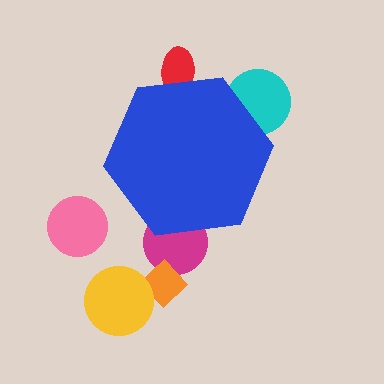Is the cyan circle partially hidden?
Yes, the cyan circle is partially hidden behind the blue hexagon.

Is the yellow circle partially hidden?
No, the yellow circle is fully visible.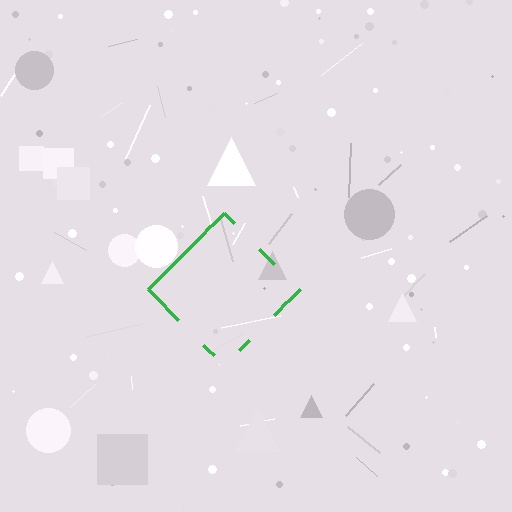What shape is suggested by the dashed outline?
The dashed outline suggests a diamond.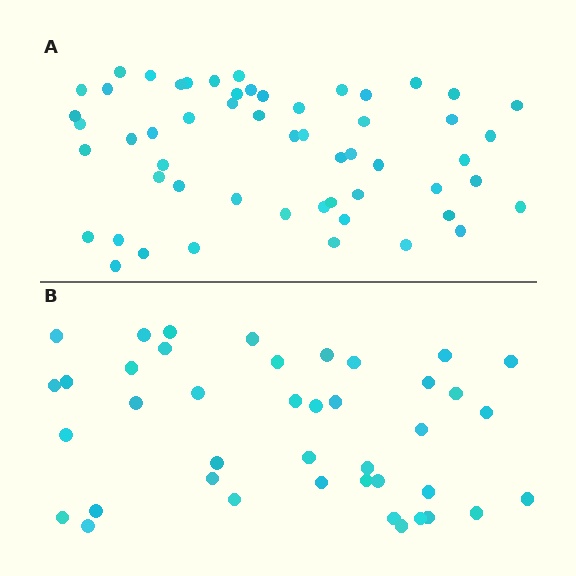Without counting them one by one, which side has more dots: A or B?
Region A (the top region) has more dots.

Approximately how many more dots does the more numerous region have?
Region A has approximately 15 more dots than region B.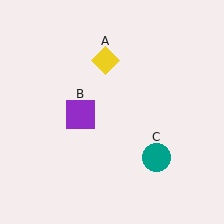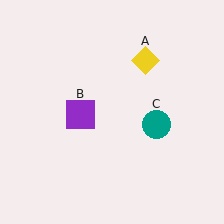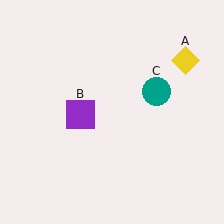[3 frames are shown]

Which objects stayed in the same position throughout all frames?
Purple square (object B) remained stationary.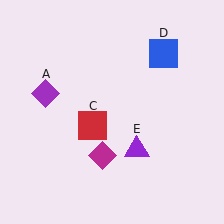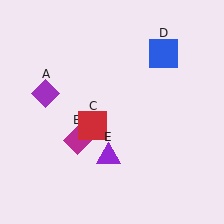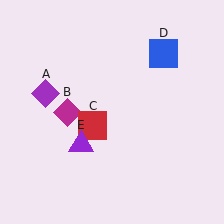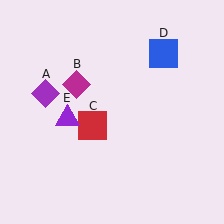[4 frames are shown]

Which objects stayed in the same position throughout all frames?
Purple diamond (object A) and red square (object C) and blue square (object D) remained stationary.